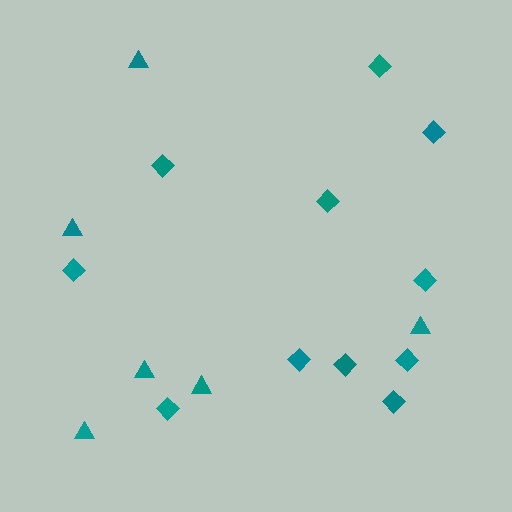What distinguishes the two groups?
There are 2 groups: one group of triangles (6) and one group of diamonds (11).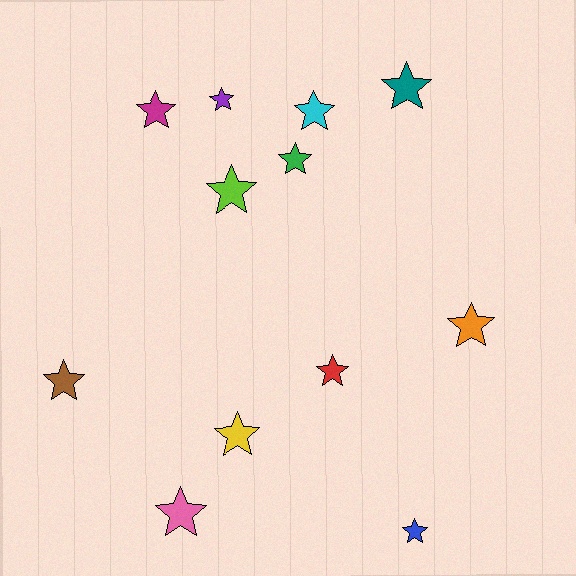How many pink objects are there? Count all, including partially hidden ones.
There is 1 pink object.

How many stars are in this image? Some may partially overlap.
There are 12 stars.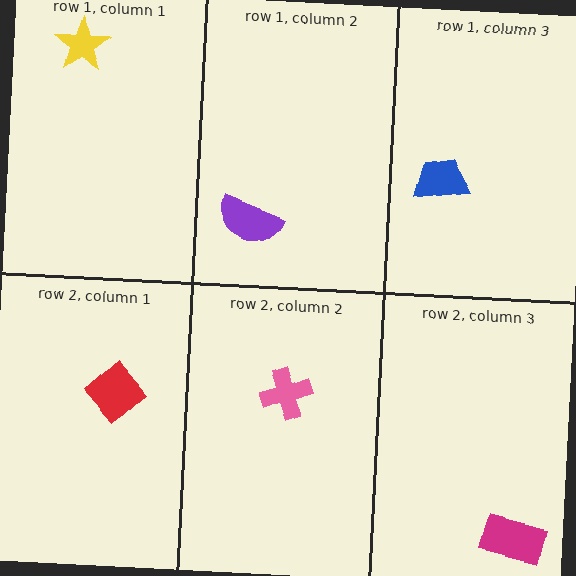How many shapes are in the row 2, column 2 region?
1.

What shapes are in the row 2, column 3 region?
The magenta rectangle.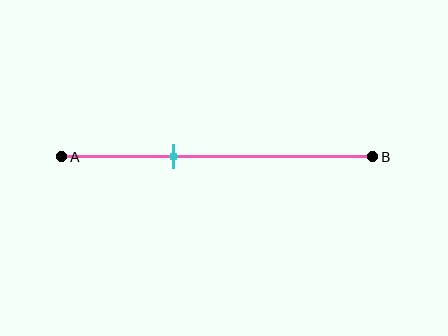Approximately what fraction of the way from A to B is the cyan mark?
The cyan mark is approximately 35% of the way from A to B.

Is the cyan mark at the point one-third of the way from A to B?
Yes, the mark is approximately at the one-third point.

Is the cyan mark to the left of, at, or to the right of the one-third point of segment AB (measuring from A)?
The cyan mark is approximately at the one-third point of segment AB.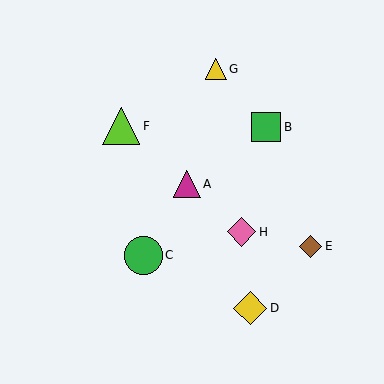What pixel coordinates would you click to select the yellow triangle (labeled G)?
Click at (216, 69) to select the yellow triangle G.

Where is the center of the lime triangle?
The center of the lime triangle is at (121, 126).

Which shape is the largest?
The green circle (labeled C) is the largest.